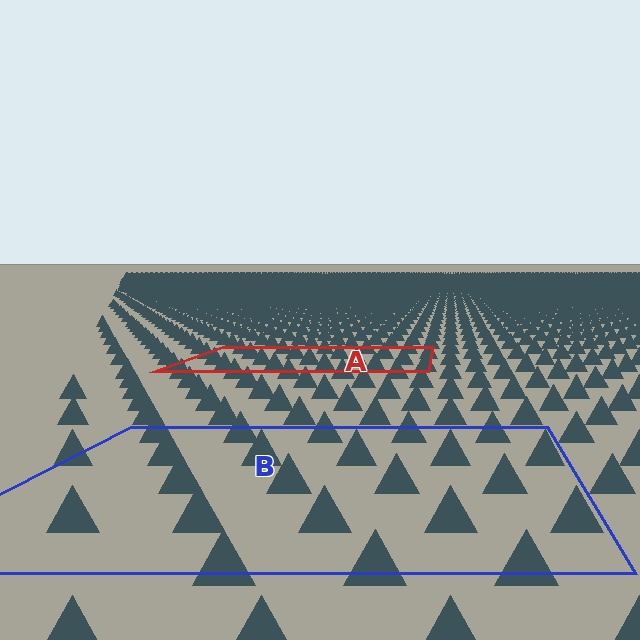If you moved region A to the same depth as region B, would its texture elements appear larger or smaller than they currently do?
They would appear larger. At a closer depth, the same texture elements are projected at a bigger on-screen size.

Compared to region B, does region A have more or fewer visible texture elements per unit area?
Region A has more texture elements per unit area — they are packed more densely because it is farther away.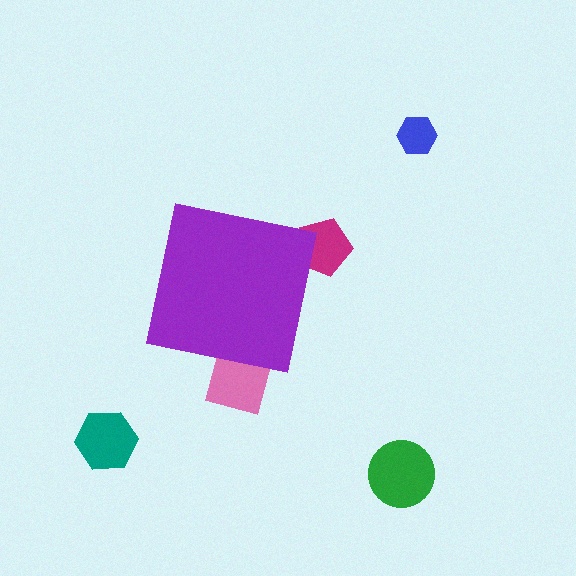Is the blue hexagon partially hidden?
No, the blue hexagon is fully visible.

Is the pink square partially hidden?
Yes, the pink square is partially hidden behind the purple square.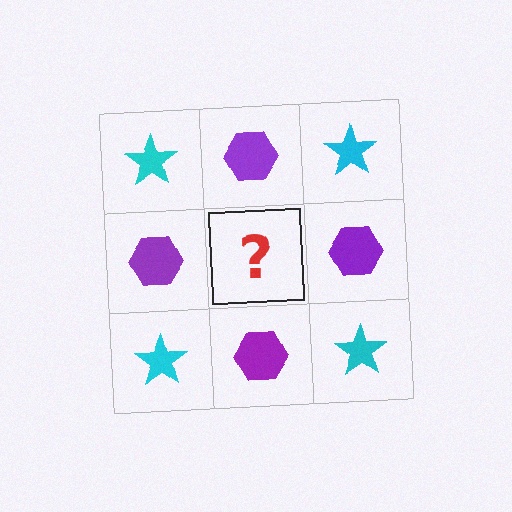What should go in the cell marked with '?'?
The missing cell should contain a cyan star.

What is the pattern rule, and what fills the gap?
The rule is that it alternates cyan star and purple hexagon in a checkerboard pattern. The gap should be filled with a cyan star.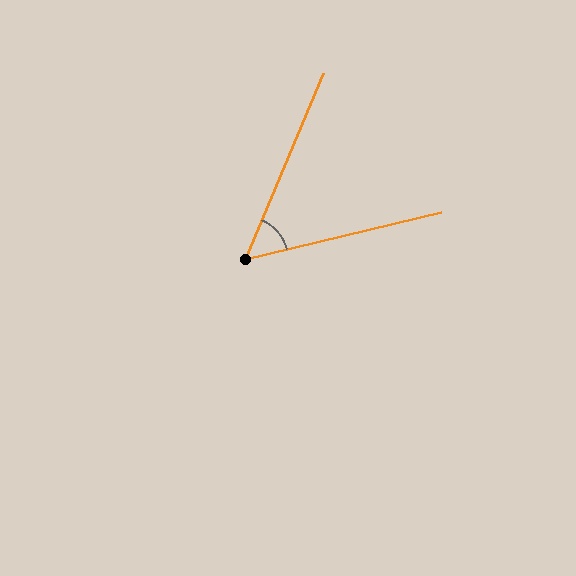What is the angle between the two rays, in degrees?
Approximately 54 degrees.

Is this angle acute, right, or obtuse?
It is acute.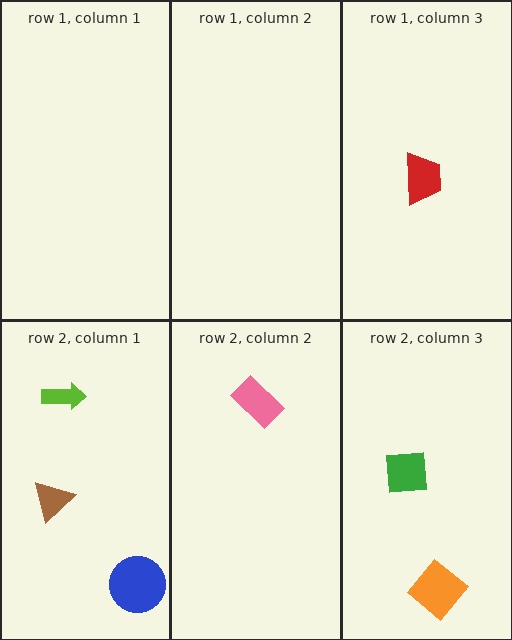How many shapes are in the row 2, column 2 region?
1.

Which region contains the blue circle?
The row 2, column 1 region.